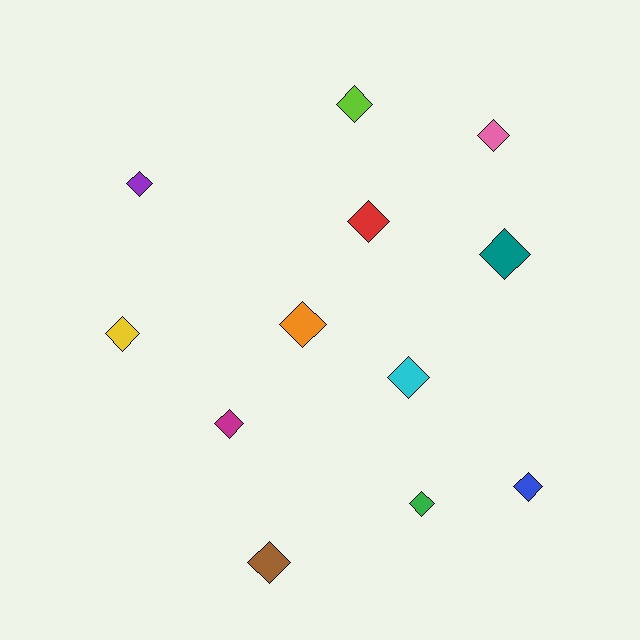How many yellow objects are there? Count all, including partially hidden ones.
There is 1 yellow object.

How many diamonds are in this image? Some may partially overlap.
There are 12 diamonds.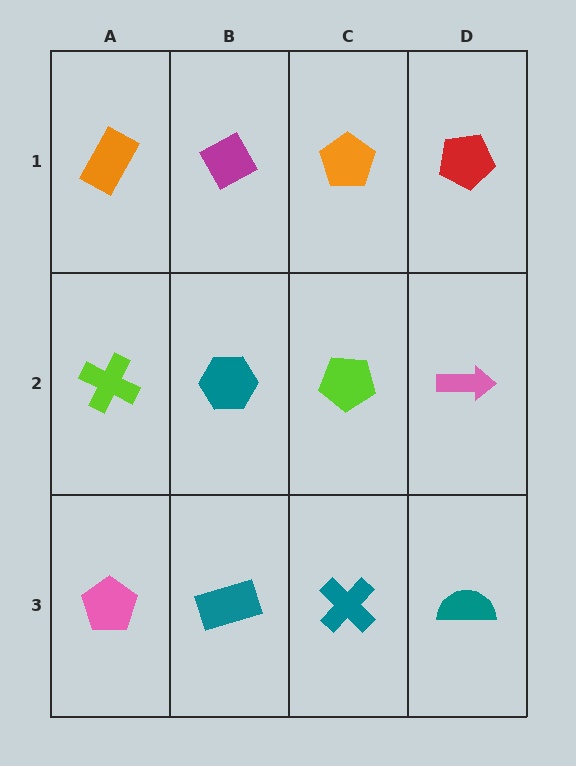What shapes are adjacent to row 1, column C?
A lime pentagon (row 2, column C), a magenta diamond (row 1, column B), a red pentagon (row 1, column D).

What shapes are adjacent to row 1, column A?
A lime cross (row 2, column A), a magenta diamond (row 1, column B).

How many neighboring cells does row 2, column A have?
3.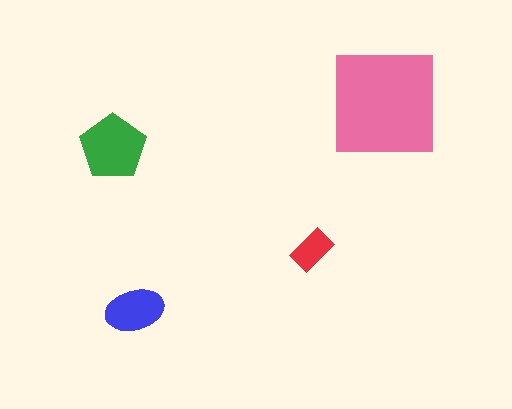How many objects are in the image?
There are 4 objects in the image.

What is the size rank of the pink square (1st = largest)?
1st.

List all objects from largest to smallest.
The pink square, the green pentagon, the blue ellipse, the red rectangle.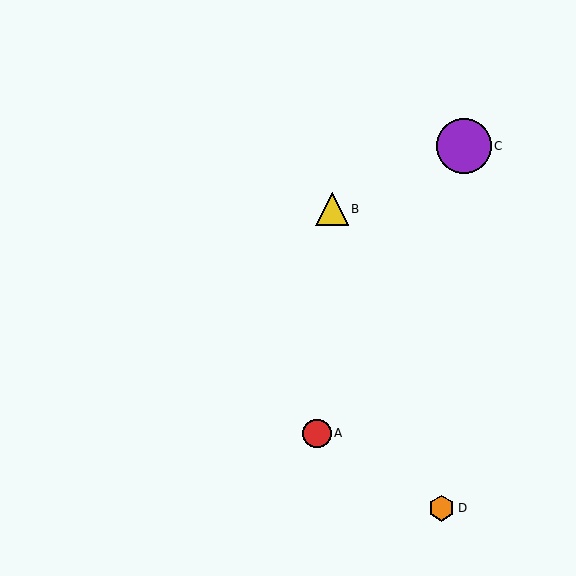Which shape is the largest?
The purple circle (labeled C) is the largest.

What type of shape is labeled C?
Shape C is a purple circle.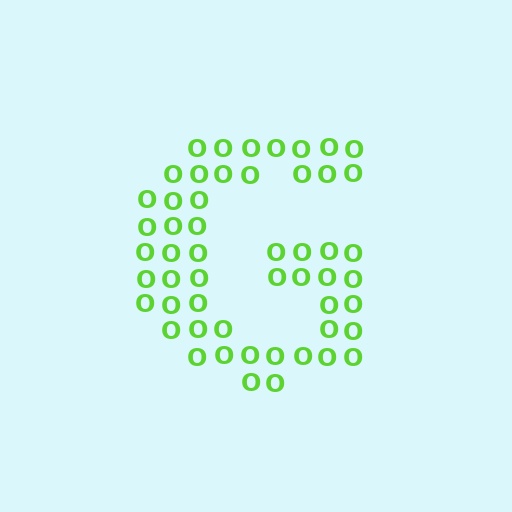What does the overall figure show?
The overall figure shows the letter G.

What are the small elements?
The small elements are letter O's.